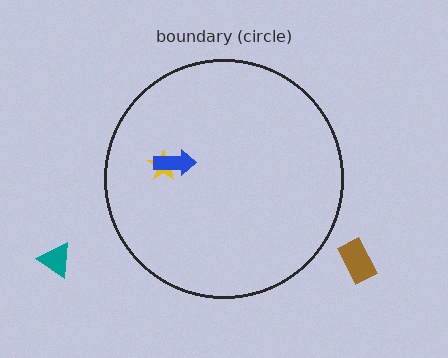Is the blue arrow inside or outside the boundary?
Inside.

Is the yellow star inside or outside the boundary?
Inside.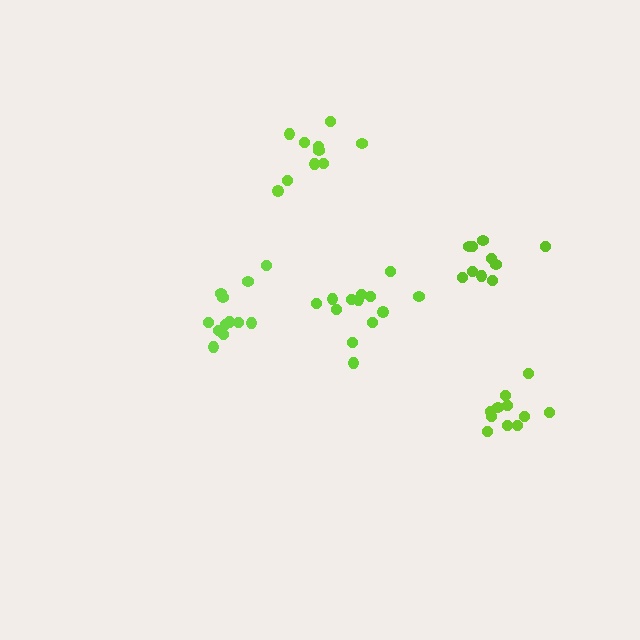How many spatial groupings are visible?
There are 5 spatial groupings.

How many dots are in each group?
Group 1: 11 dots, Group 2: 12 dots, Group 3: 10 dots, Group 4: 10 dots, Group 5: 13 dots (56 total).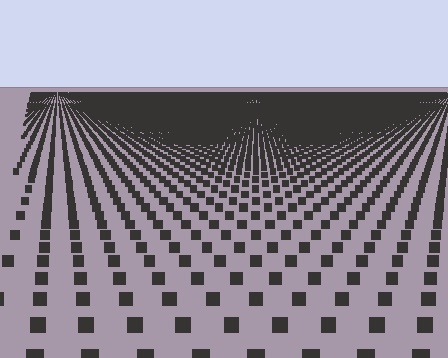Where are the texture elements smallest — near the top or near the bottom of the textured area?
Near the top.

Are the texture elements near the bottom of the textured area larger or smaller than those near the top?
Larger. Near the bottom, elements are closer to the viewer and appear at a bigger on-screen size.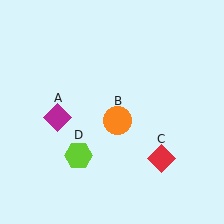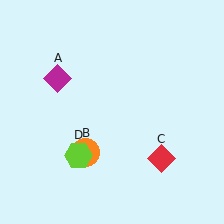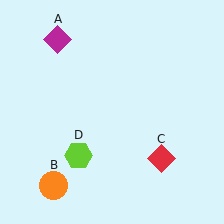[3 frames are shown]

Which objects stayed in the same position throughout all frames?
Red diamond (object C) and lime hexagon (object D) remained stationary.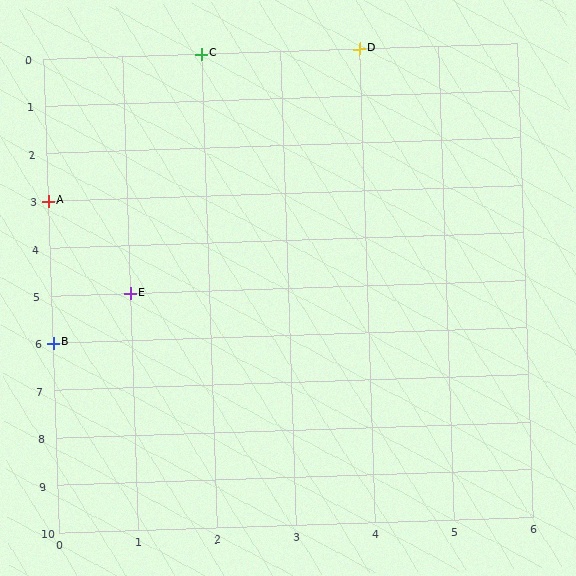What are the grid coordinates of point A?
Point A is at grid coordinates (0, 3).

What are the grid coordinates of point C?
Point C is at grid coordinates (2, 0).